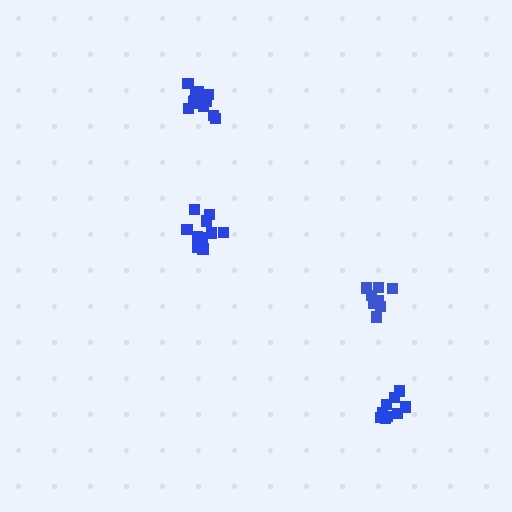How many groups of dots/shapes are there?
There are 4 groups.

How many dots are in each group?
Group 1: 12 dots, Group 2: 9 dots, Group 3: 10 dots, Group 4: 9 dots (40 total).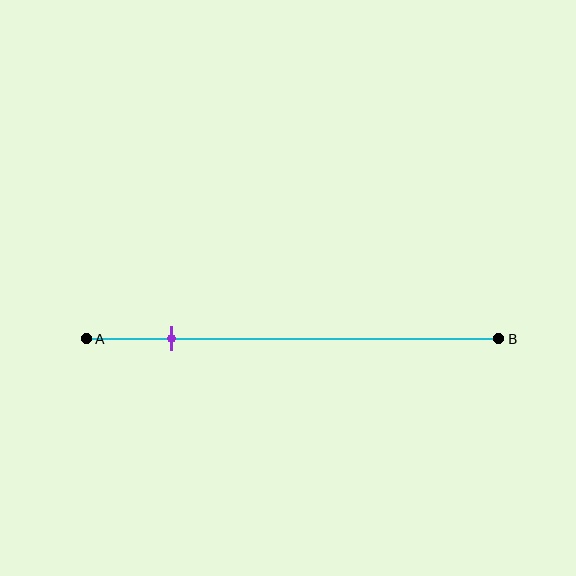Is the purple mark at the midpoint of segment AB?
No, the mark is at about 20% from A, not at the 50% midpoint.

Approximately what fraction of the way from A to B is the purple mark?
The purple mark is approximately 20% of the way from A to B.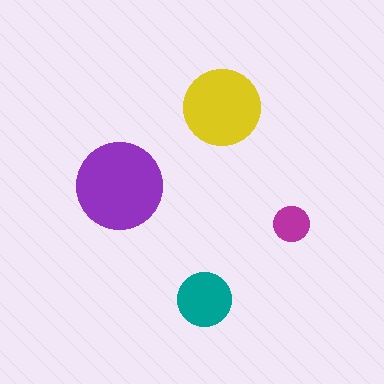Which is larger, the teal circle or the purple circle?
The purple one.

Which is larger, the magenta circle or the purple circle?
The purple one.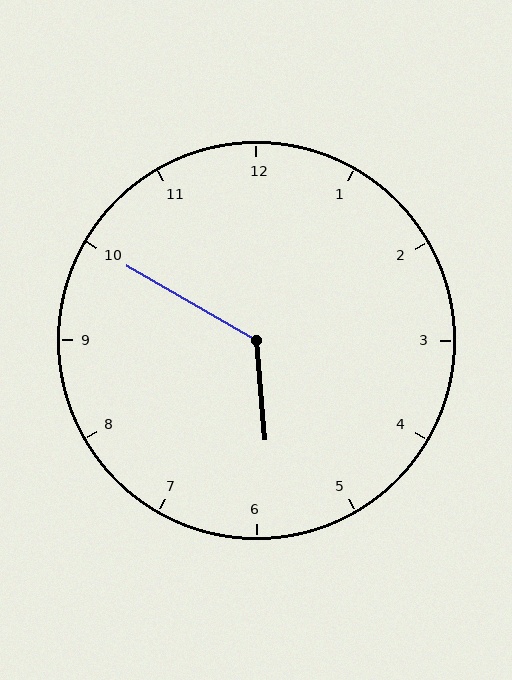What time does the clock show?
5:50.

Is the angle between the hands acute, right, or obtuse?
It is obtuse.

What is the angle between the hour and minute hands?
Approximately 125 degrees.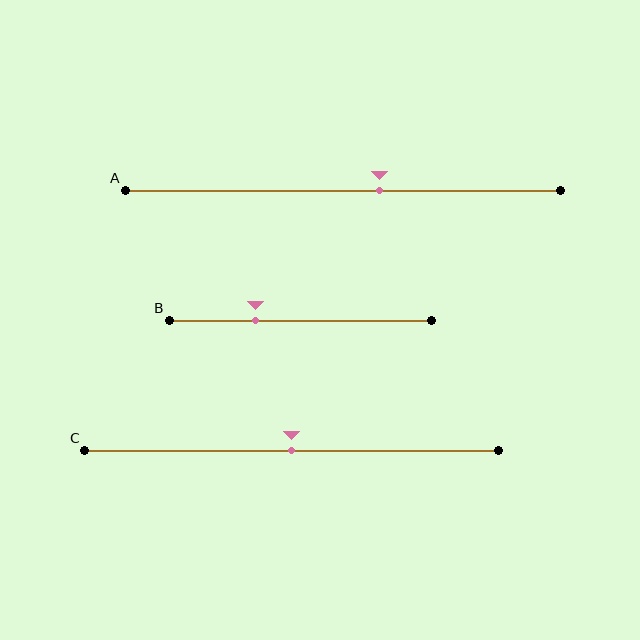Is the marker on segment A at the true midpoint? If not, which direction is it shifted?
No, the marker on segment A is shifted to the right by about 9% of the segment length.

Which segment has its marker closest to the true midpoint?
Segment C has its marker closest to the true midpoint.